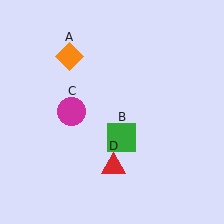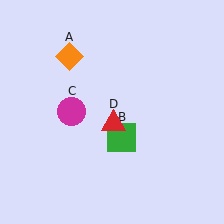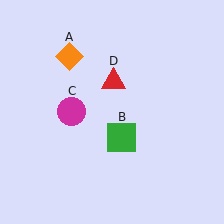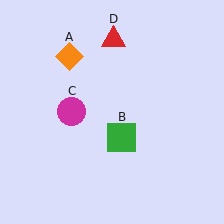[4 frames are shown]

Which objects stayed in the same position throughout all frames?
Orange diamond (object A) and green square (object B) and magenta circle (object C) remained stationary.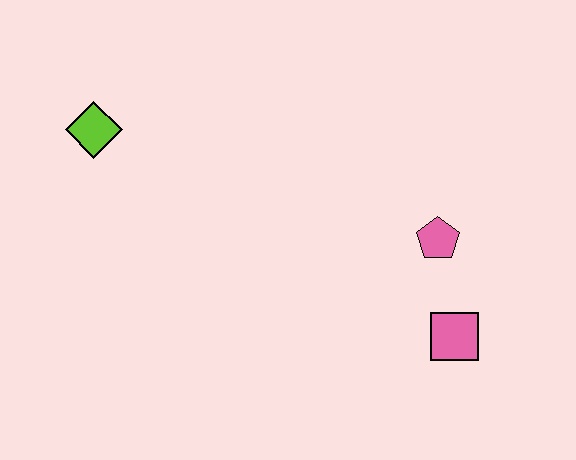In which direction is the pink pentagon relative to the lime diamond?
The pink pentagon is to the right of the lime diamond.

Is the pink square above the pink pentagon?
No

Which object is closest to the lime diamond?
The pink pentagon is closest to the lime diamond.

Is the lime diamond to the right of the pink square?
No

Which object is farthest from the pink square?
The lime diamond is farthest from the pink square.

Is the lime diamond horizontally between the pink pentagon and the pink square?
No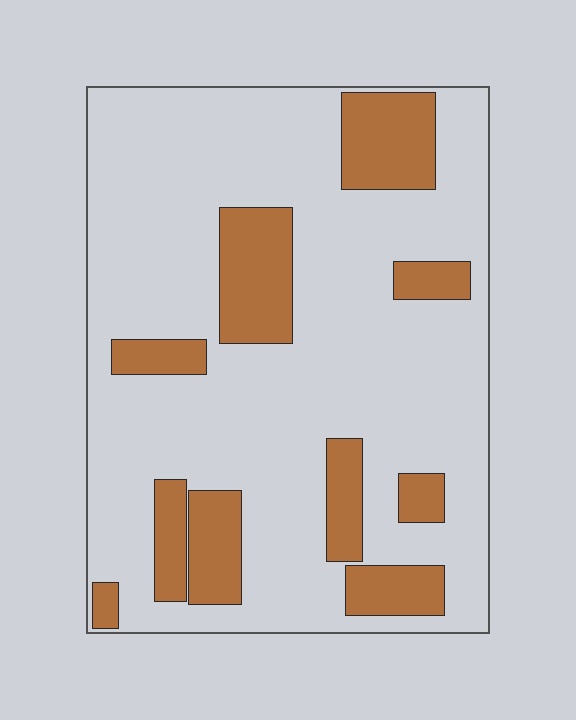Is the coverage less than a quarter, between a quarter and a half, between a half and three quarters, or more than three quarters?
Less than a quarter.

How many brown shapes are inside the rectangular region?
10.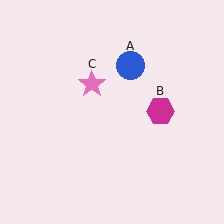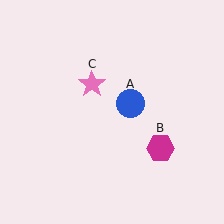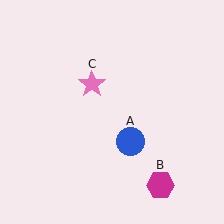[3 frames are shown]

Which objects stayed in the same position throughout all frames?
Pink star (object C) remained stationary.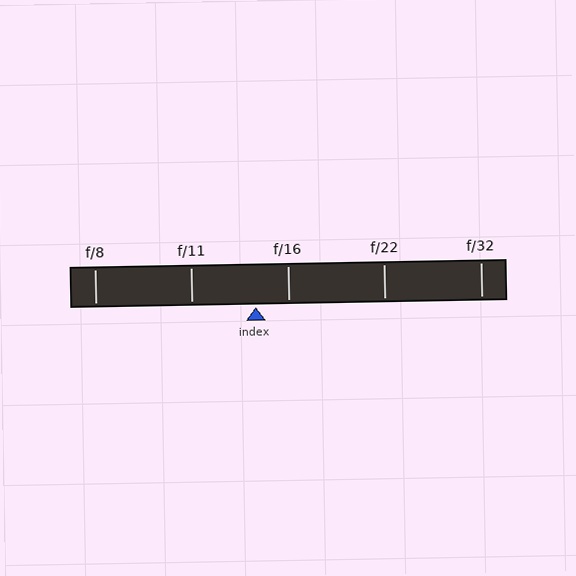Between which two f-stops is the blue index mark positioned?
The index mark is between f/11 and f/16.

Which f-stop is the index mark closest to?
The index mark is closest to f/16.